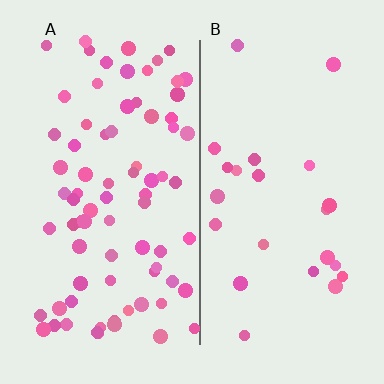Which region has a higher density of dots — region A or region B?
A (the left).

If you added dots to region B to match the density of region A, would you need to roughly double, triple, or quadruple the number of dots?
Approximately triple.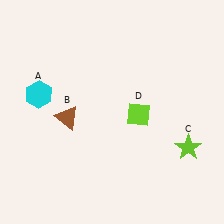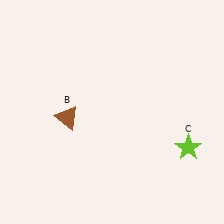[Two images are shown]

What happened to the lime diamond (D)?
The lime diamond (D) was removed in Image 2. It was in the bottom-right area of Image 1.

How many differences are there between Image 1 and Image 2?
There are 2 differences between the two images.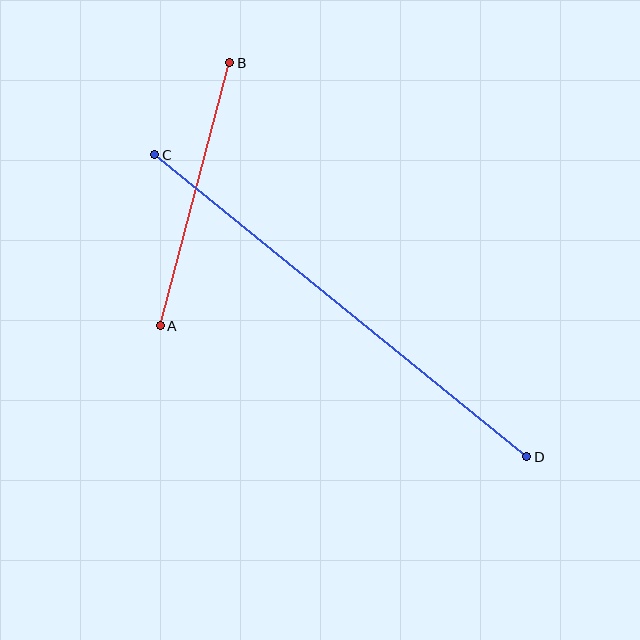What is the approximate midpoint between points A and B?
The midpoint is at approximately (195, 194) pixels.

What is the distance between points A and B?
The distance is approximately 272 pixels.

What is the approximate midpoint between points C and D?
The midpoint is at approximately (341, 306) pixels.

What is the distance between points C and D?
The distance is approximately 479 pixels.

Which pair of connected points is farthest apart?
Points C and D are farthest apart.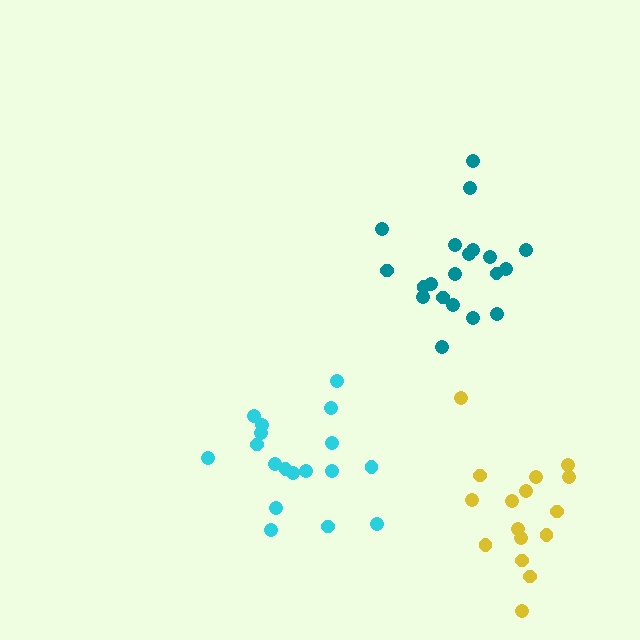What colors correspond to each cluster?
The clusters are colored: teal, cyan, yellow.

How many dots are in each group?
Group 1: 20 dots, Group 2: 18 dots, Group 3: 16 dots (54 total).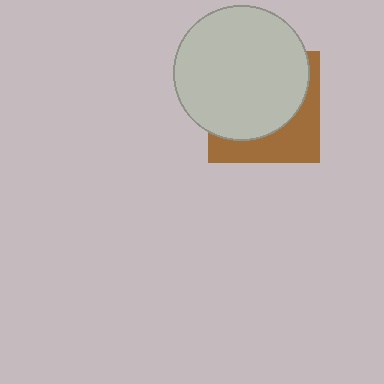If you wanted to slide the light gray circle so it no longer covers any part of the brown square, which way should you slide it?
Slide it toward the upper-left — that is the most direct way to separate the two shapes.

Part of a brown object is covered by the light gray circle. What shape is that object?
It is a square.